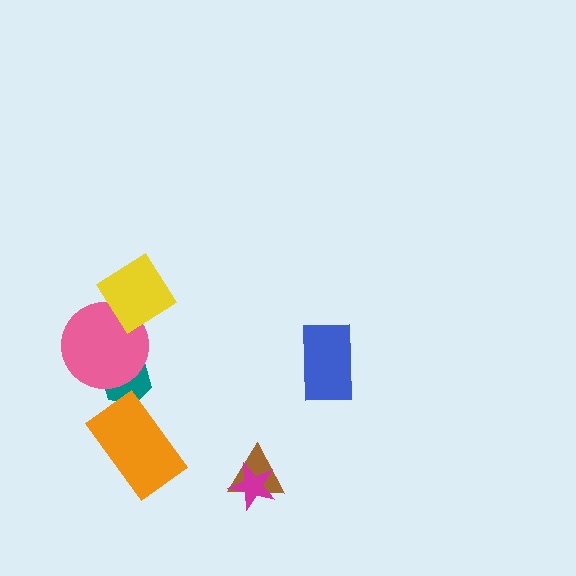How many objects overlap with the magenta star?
1 object overlaps with the magenta star.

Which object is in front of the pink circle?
The yellow diamond is in front of the pink circle.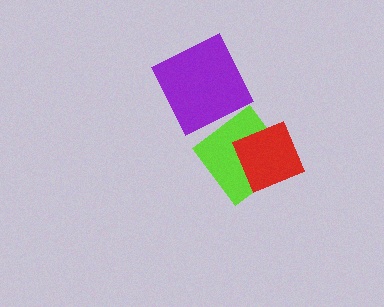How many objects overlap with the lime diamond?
1 object overlaps with the lime diamond.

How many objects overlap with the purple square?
0 objects overlap with the purple square.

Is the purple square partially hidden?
No, no other shape covers it.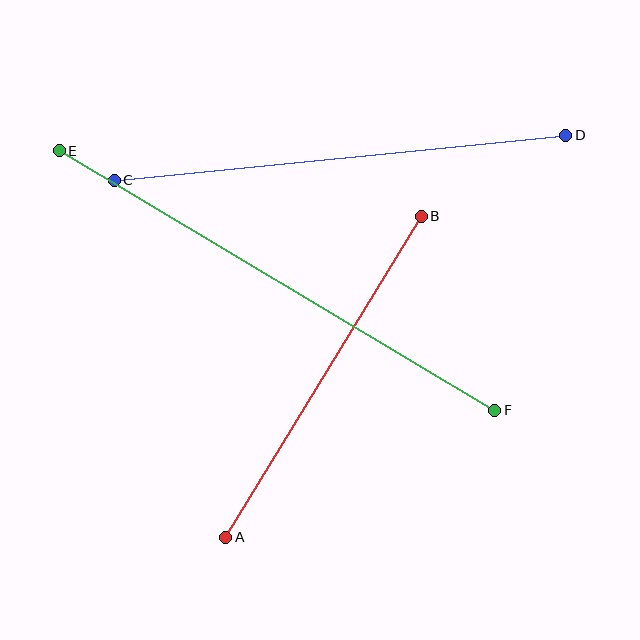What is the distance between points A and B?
The distance is approximately 376 pixels.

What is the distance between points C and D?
The distance is approximately 454 pixels.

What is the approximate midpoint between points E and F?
The midpoint is at approximately (277, 281) pixels.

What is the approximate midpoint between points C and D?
The midpoint is at approximately (340, 158) pixels.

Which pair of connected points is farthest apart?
Points E and F are farthest apart.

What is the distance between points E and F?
The distance is approximately 507 pixels.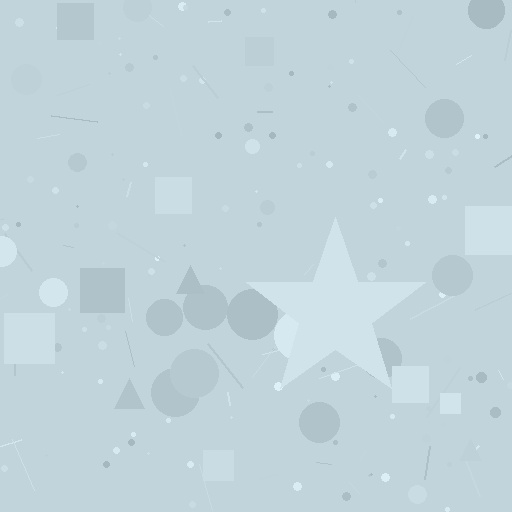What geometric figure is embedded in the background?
A star is embedded in the background.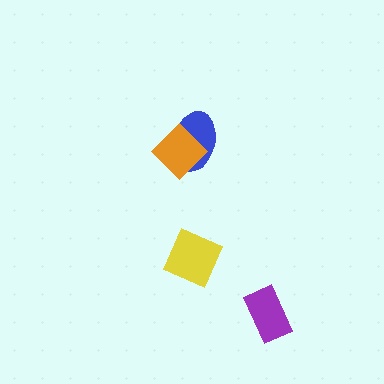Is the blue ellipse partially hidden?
Yes, it is partially covered by another shape.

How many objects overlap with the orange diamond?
1 object overlaps with the orange diamond.